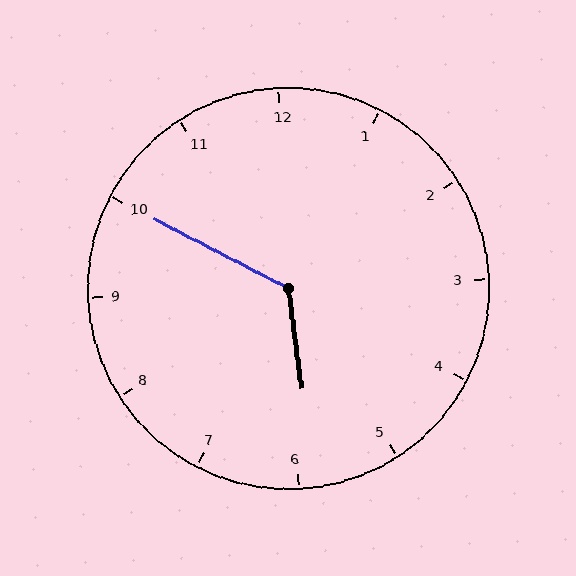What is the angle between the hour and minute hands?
Approximately 125 degrees.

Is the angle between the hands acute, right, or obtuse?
It is obtuse.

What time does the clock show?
5:50.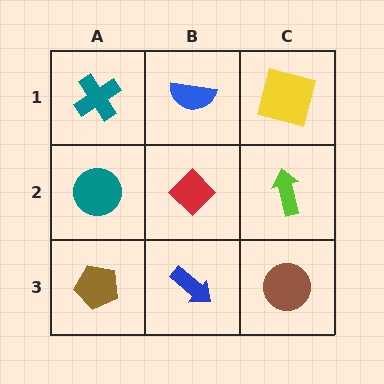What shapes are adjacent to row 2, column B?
A blue semicircle (row 1, column B), a blue arrow (row 3, column B), a teal circle (row 2, column A), a lime arrow (row 2, column C).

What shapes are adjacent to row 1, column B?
A red diamond (row 2, column B), a teal cross (row 1, column A), a yellow square (row 1, column C).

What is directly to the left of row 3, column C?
A blue arrow.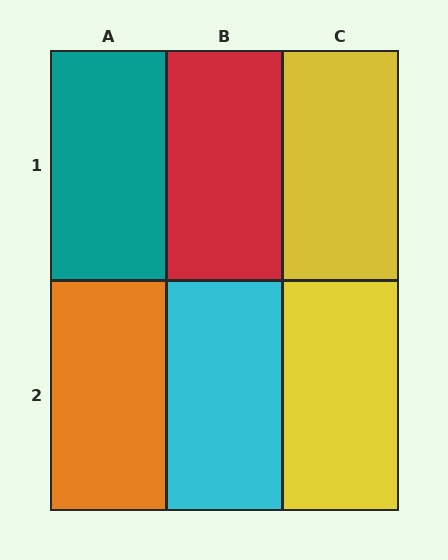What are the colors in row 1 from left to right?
Teal, red, yellow.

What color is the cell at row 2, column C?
Yellow.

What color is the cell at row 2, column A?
Orange.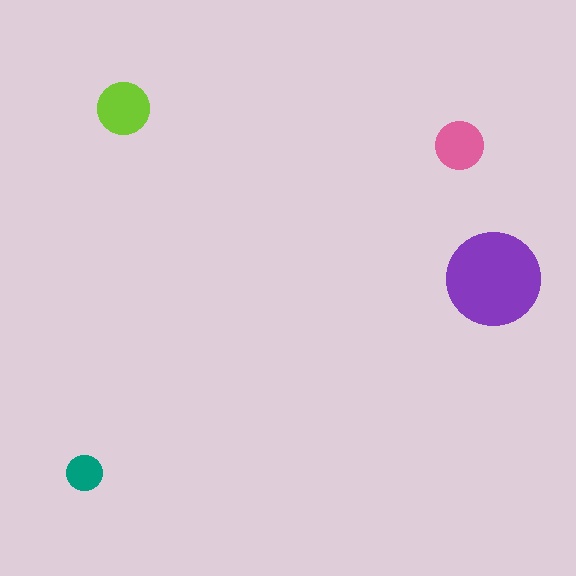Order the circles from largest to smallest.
the purple one, the lime one, the pink one, the teal one.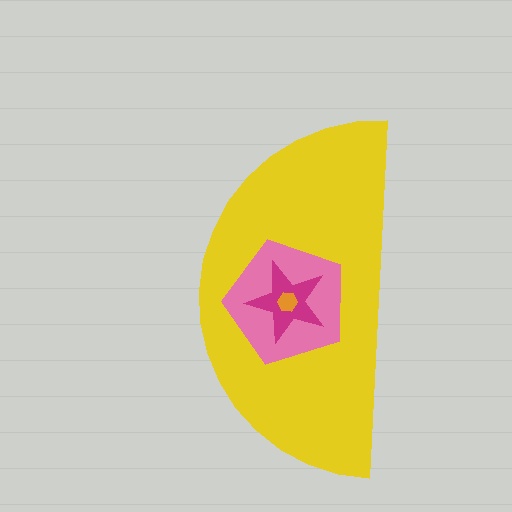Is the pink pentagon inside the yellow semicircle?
Yes.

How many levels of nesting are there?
4.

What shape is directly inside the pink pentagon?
The magenta star.